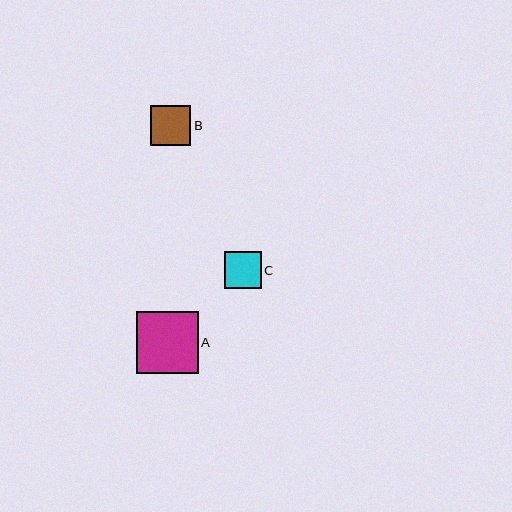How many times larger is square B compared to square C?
Square B is approximately 1.1 times the size of square C.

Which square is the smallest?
Square C is the smallest with a size of approximately 36 pixels.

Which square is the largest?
Square A is the largest with a size of approximately 62 pixels.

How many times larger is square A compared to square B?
Square A is approximately 1.5 times the size of square B.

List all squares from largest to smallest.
From largest to smallest: A, B, C.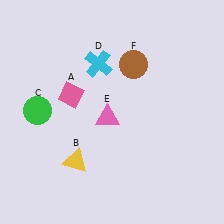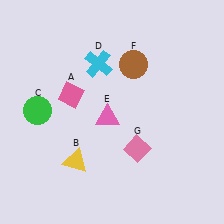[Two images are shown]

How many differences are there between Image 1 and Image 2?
There is 1 difference between the two images.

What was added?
A pink diamond (G) was added in Image 2.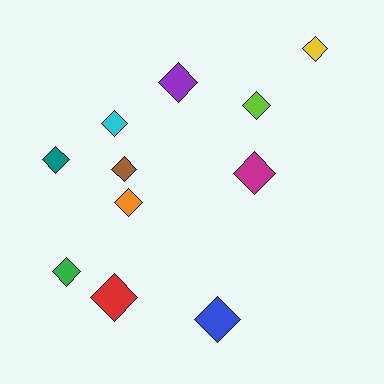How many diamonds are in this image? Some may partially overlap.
There are 11 diamonds.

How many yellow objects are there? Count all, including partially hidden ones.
There is 1 yellow object.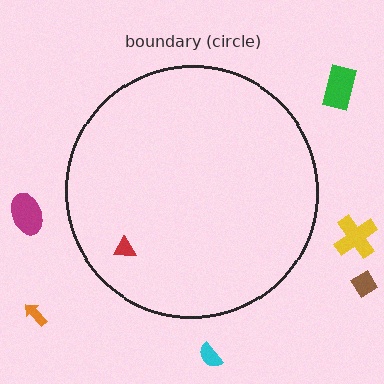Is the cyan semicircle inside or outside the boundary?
Outside.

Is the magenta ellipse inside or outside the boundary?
Outside.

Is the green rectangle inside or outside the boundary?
Outside.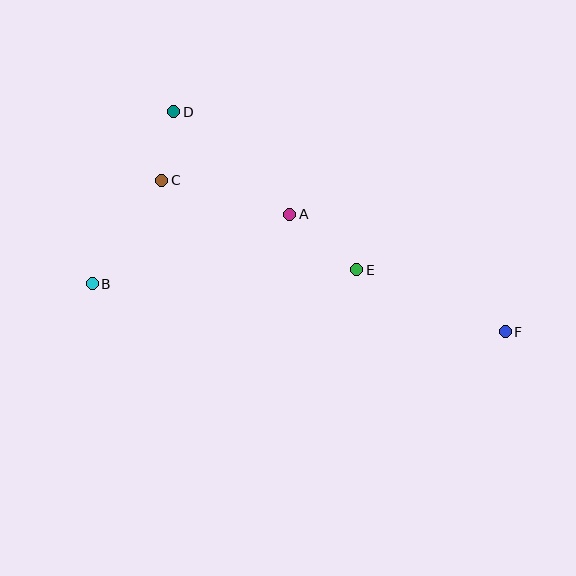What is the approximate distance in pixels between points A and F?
The distance between A and F is approximately 246 pixels.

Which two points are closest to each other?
Points C and D are closest to each other.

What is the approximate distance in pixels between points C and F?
The distance between C and F is approximately 376 pixels.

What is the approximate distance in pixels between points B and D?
The distance between B and D is approximately 190 pixels.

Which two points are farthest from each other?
Points B and F are farthest from each other.